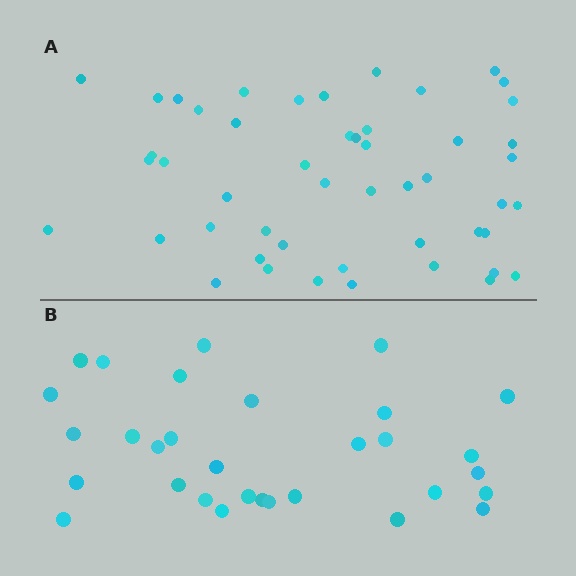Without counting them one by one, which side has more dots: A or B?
Region A (the top region) has more dots.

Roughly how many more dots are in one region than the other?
Region A has approximately 20 more dots than region B.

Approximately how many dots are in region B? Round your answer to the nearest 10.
About 30 dots. (The exact count is 31, which rounds to 30.)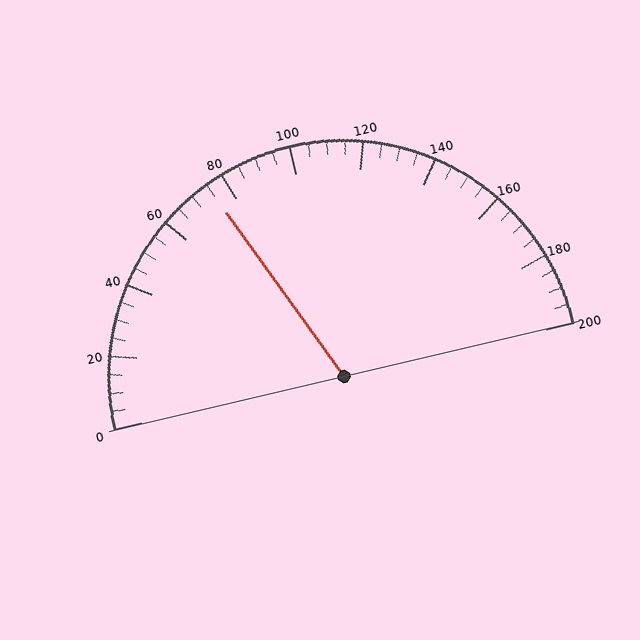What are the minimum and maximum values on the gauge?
The gauge ranges from 0 to 200.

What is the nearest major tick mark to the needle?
The nearest major tick mark is 80.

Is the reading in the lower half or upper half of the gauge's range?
The reading is in the lower half of the range (0 to 200).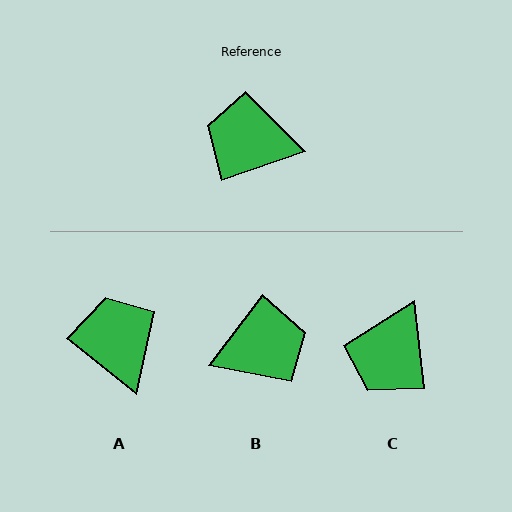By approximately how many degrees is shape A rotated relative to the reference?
Approximately 58 degrees clockwise.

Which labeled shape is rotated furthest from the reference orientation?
B, about 147 degrees away.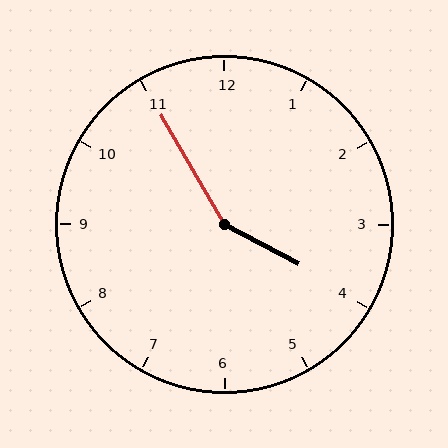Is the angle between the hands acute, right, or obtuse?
It is obtuse.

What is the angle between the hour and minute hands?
Approximately 148 degrees.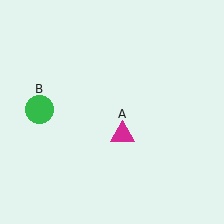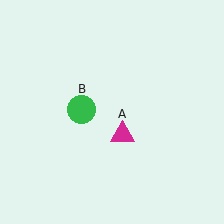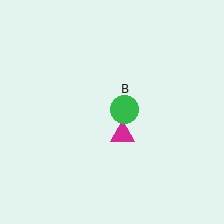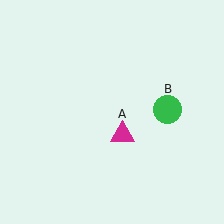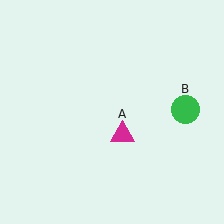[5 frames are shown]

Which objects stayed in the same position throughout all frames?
Magenta triangle (object A) remained stationary.